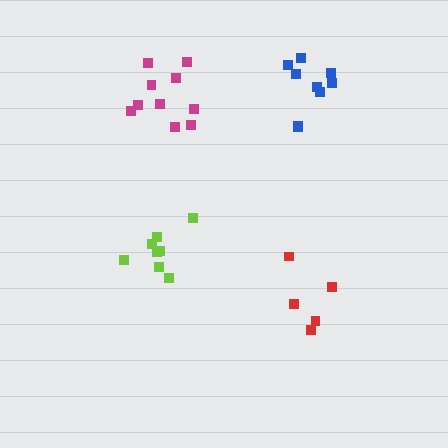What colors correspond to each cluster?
The clusters are colored: blue, lime, red, magenta.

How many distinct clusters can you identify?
There are 4 distinct clusters.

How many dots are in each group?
Group 1: 9 dots, Group 2: 8 dots, Group 3: 5 dots, Group 4: 10 dots (32 total).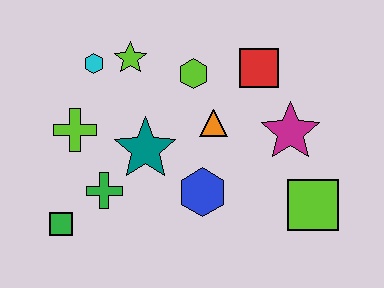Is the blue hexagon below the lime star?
Yes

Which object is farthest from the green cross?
The lime square is farthest from the green cross.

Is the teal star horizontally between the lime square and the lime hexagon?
No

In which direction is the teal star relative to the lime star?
The teal star is below the lime star.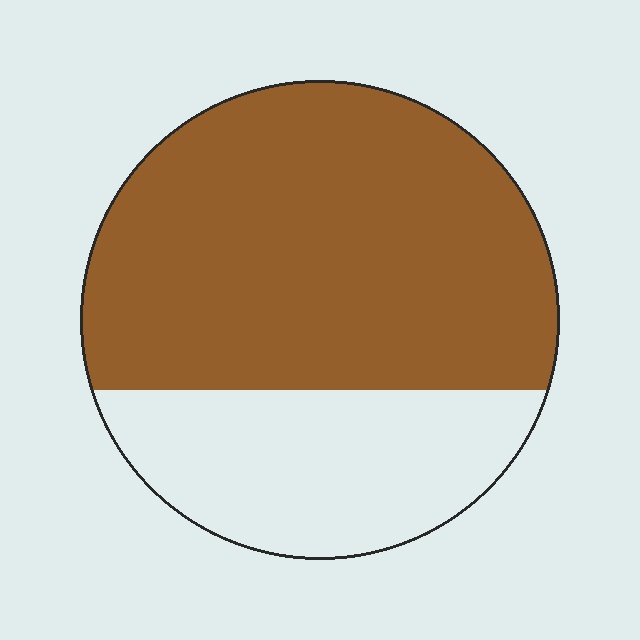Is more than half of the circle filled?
Yes.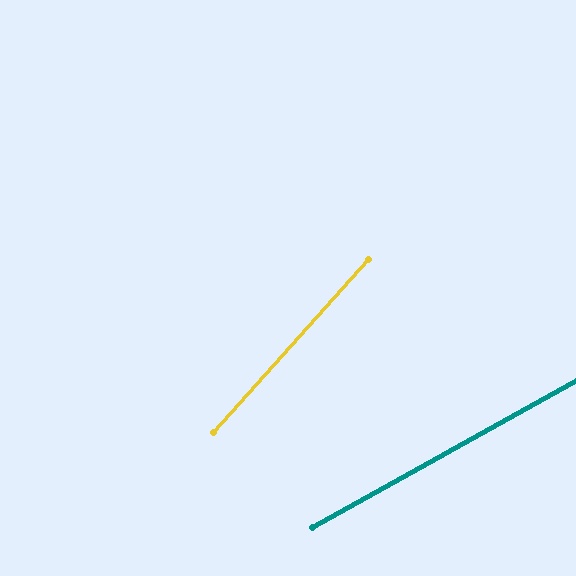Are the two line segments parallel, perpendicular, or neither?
Neither parallel nor perpendicular — they differ by about 19°.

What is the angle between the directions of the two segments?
Approximately 19 degrees.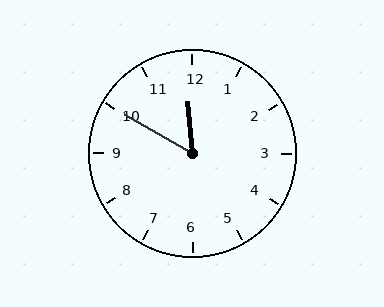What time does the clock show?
11:50.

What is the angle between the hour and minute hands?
Approximately 55 degrees.